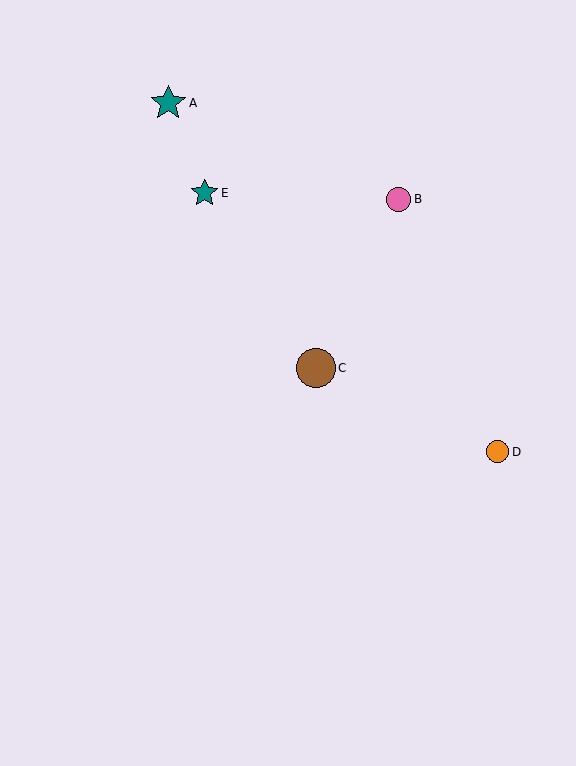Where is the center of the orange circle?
The center of the orange circle is at (498, 452).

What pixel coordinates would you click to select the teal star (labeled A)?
Click at (168, 103) to select the teal star A.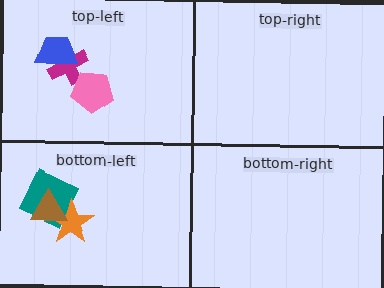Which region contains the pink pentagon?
The top-left region.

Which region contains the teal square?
The bottom-left region.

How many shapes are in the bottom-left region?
3.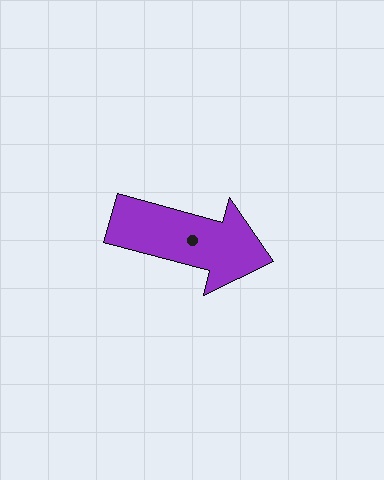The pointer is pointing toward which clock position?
Roughly 4 o'clock.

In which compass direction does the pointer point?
East.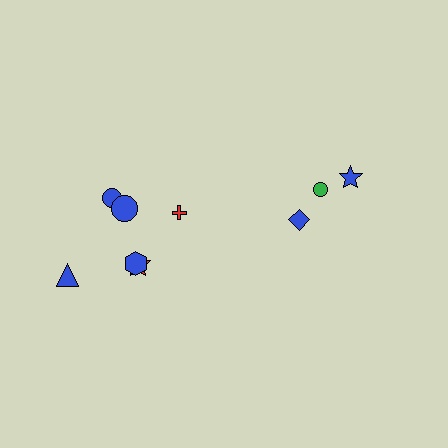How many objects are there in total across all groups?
There are 9 objects.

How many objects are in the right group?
There are 3 objects.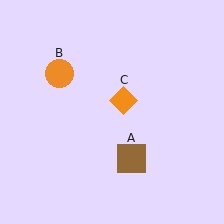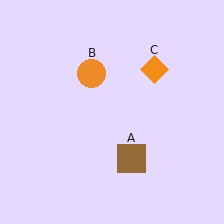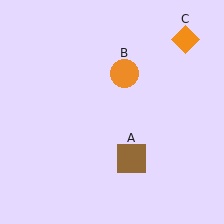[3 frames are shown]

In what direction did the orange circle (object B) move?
The orange circle (object B) moved right.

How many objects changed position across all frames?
2 objects changed position: orange circle (object B), orange diamond (object C).